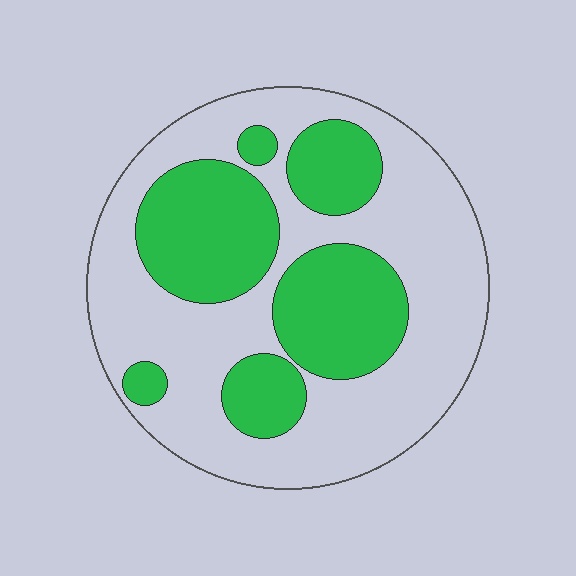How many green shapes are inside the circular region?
6.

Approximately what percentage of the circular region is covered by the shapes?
Approximately 35%.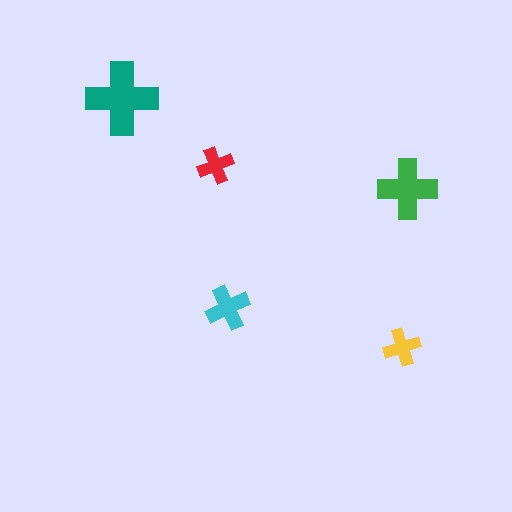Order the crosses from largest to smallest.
the teal one, the green one, the cyan one, the yellow one, the red one.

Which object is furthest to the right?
The green cross is rightmost.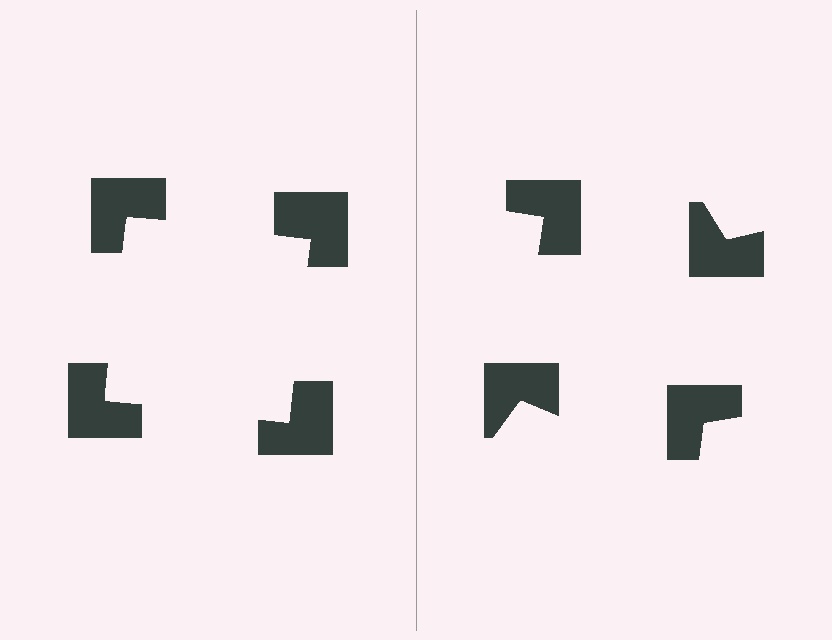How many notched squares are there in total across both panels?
8 — 4 on each side.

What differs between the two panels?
The notched squares are positioned identically on both sides; only the wedge orientations differ. On the left they align to a square; on the right they are misaligned.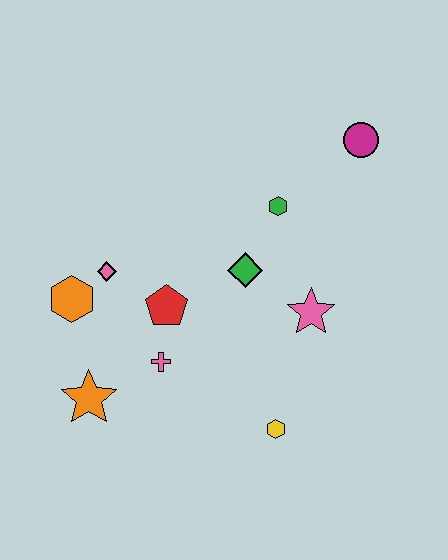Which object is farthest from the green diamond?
The orange star is farthest from the green diamond.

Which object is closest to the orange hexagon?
The pink diamond is closest to the orange hexagon.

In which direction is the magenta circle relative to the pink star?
The magenta circle is above the pink star.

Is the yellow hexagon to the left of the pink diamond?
No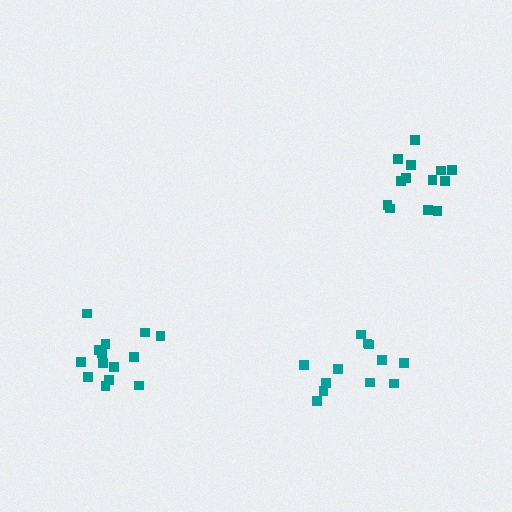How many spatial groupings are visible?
There are 3 spatial groupings.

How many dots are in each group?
Group 1: 14 dots, Group 2: 13 dots, Group 3: 12 dots (39 total).